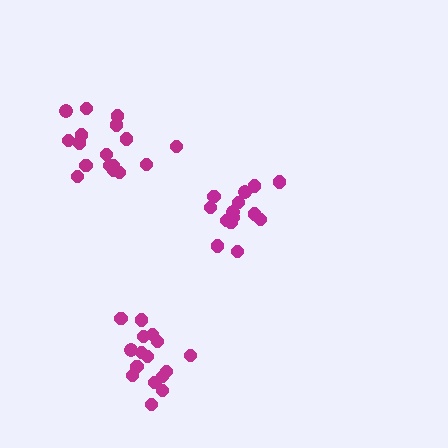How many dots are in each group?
Group 1: 14 dots, Group 2: 16 dots, Group 3: 17 dots (47 total).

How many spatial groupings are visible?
There are 3 spatial groupings.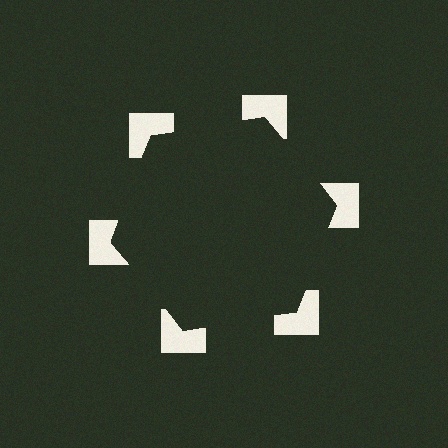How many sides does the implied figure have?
6 sides.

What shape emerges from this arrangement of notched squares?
An illusory hexagon — its edges are inferred from the aligned wedge cuts in the notched squares, not physically drawn.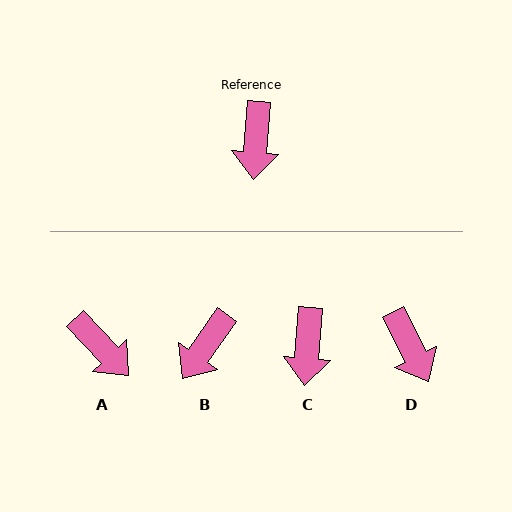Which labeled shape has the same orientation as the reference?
C.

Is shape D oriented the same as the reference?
No, it is off by about 31 degrees.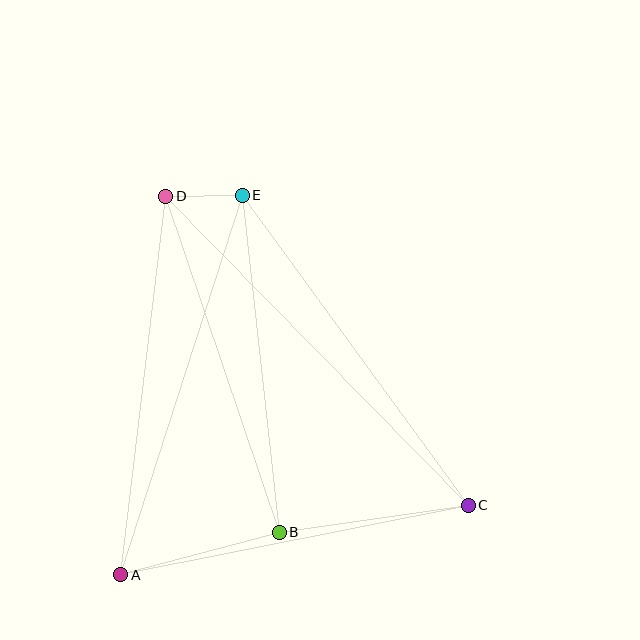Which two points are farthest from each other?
Points C and D are farthest from each other.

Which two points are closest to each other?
Points D and E are closest to each other.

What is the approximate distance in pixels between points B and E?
The distance between B and E is approximately 339 pixels.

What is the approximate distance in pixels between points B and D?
The distance between B and D is approximately 354 pixels.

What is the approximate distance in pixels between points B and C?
The distance between B and C is approximately 191 pixels.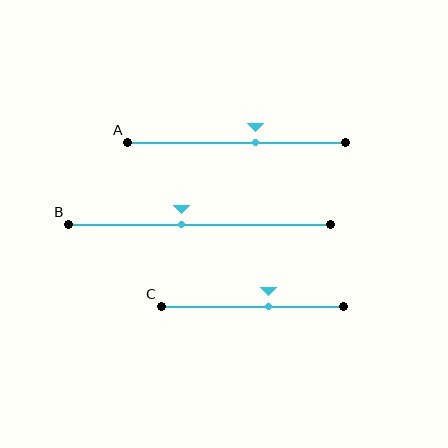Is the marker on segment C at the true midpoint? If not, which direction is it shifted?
No, the marker on segment C is shifted to the right by about 9% of the segment length.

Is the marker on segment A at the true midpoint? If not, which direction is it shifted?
No, the marker on segment A is shifted to the right by about 8% of the segment length.